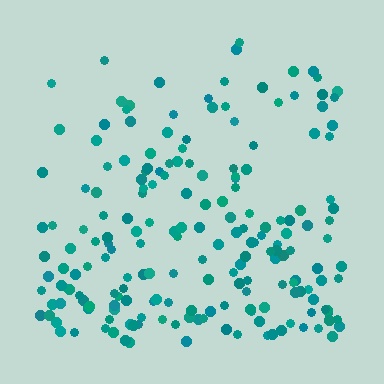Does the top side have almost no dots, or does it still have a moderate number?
Still a moderate number, just noticeably fewer than the bottom.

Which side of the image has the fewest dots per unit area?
The top.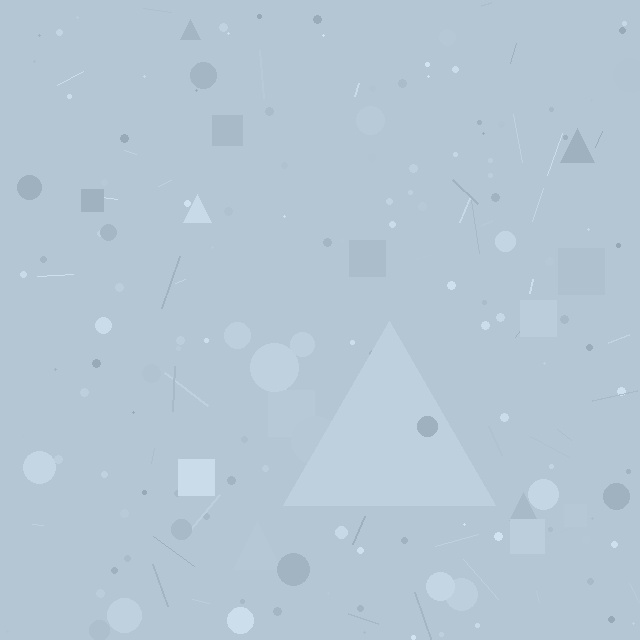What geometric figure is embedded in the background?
A triangle is embedded in the background.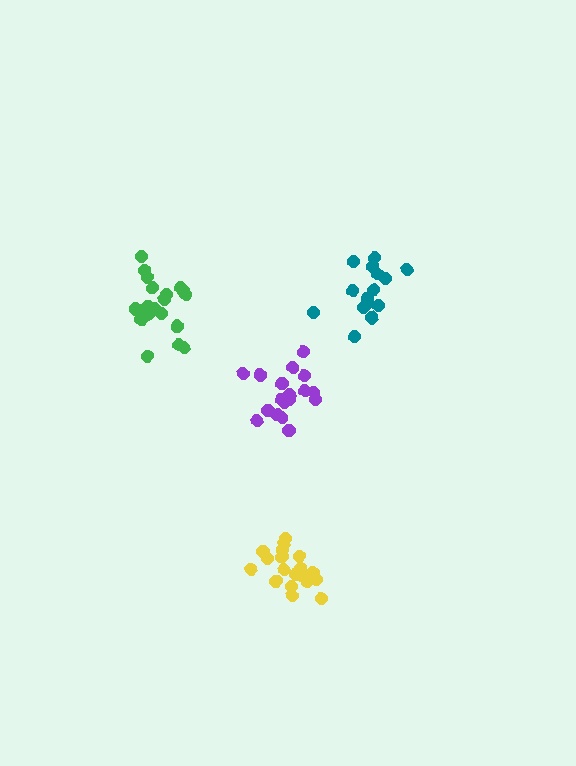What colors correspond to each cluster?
The clusters are colored: purple, yellow, teal, green.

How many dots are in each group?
Group 1: 18 dots, Group 2: 19 dots, Group 3: 15 dots, Group 4: 20 dots (72 total).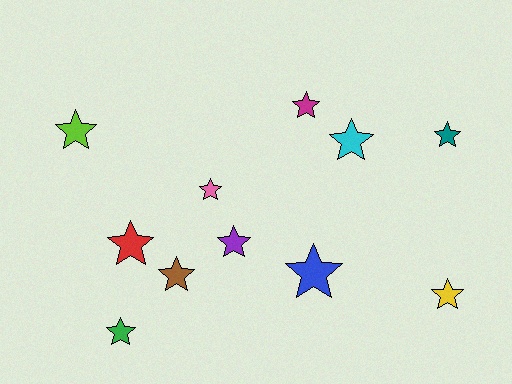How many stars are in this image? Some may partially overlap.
There are 11 stars.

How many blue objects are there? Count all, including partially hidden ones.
There is 1 blue object.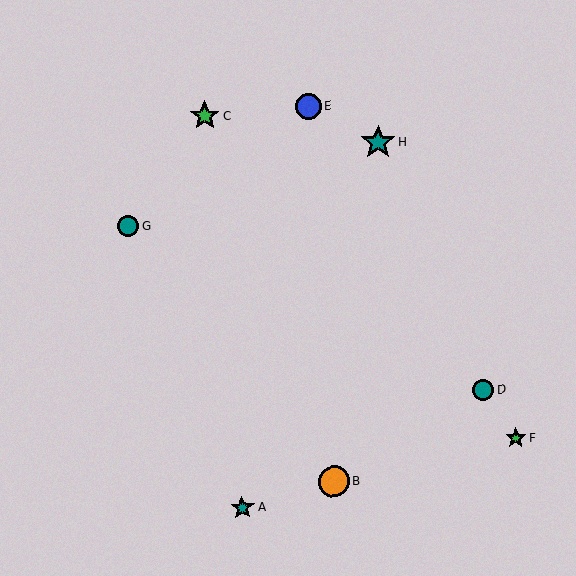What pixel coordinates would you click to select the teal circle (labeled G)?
Click at (128, 226) to select the teal circle G.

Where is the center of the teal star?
The center of the teal star is at (242, 508).